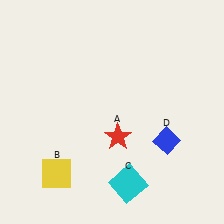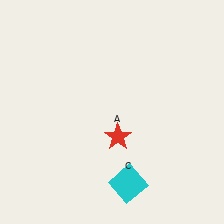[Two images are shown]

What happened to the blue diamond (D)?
The blue diamond (D) was removed in Image 2. It was in the bottom-right area of Image 1.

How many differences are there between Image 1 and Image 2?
There are 2 differences between the two images.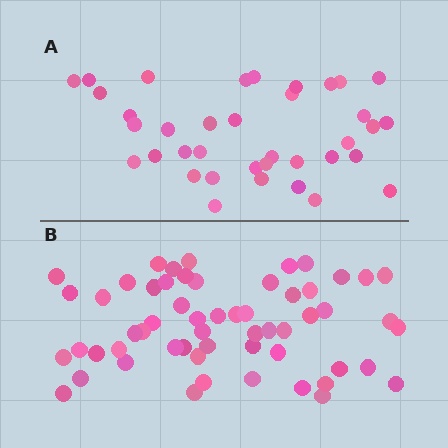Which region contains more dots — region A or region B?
Region B (the bottom region) has more dots.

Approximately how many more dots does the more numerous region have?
Region B has approximately 20 more dots than region A.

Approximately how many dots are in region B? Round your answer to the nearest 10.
About 60 dots. (The exact count is 57, which rounds to 60.)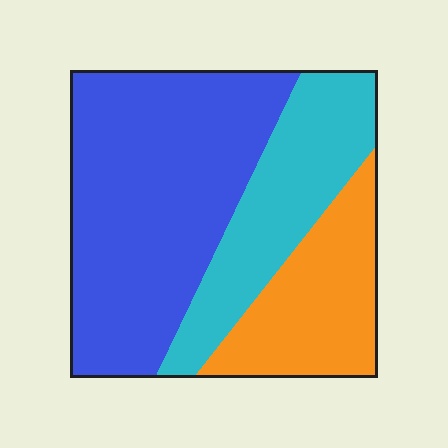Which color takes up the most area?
Blue, at roughly 50%.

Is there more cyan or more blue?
Blue.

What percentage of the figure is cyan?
Cyan takes up between a quarter and a half of the figure.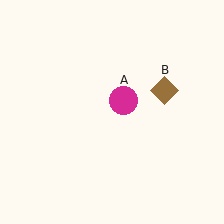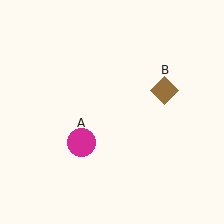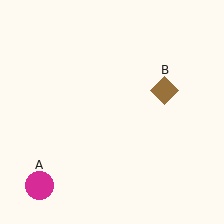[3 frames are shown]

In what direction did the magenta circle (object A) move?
The magenta circle (object A) moved down and to the left.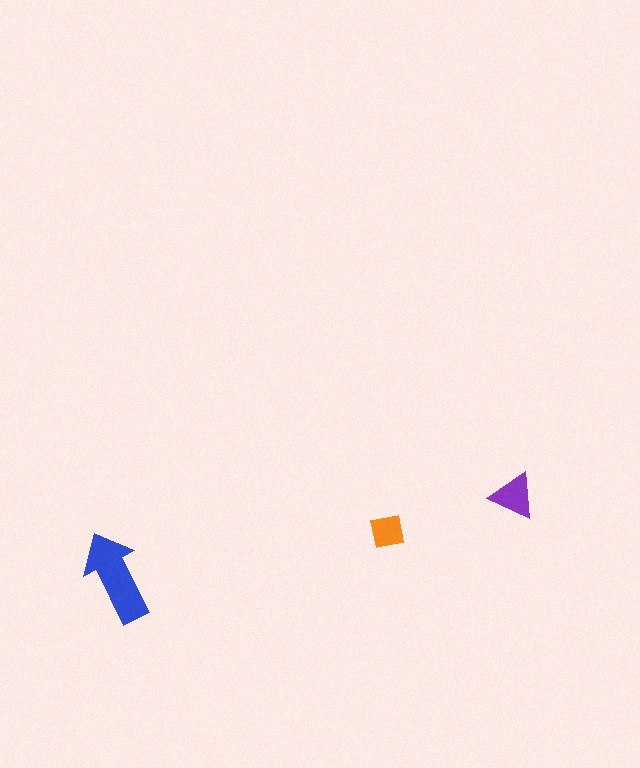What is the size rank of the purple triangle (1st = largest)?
2nd.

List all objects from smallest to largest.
The orange square, the purple triangle, the blue arrow.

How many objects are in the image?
There are 3 objects in the image.